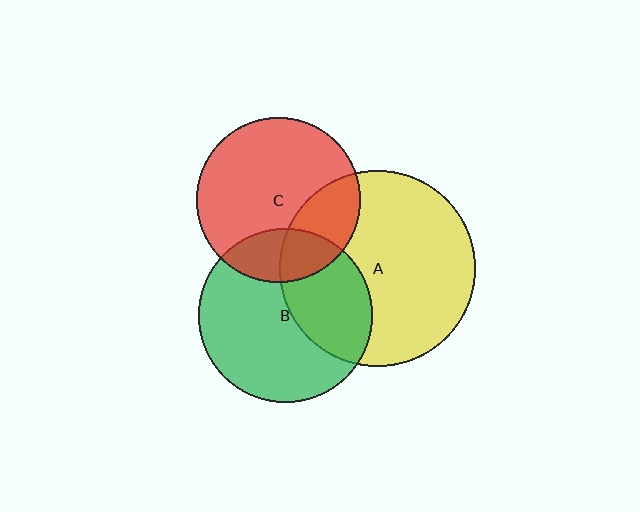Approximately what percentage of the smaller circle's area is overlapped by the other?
Approximately 25%.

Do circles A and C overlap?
Yes.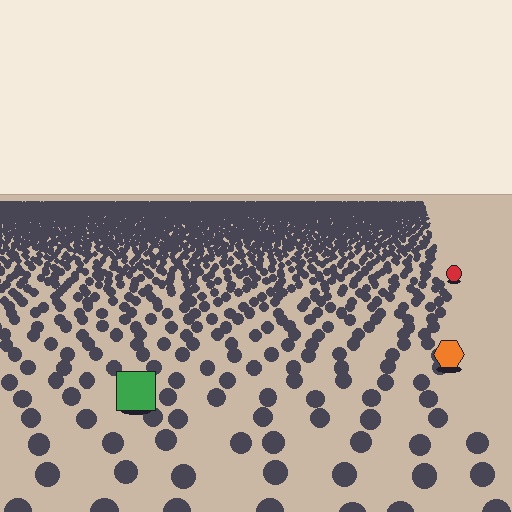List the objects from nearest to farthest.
From nearest to farthest: the green square, the orange hexagon, the red circle.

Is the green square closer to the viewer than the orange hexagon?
Yes. The green square is closer — you can tell from the texture gradient: the ground texture is coarser near it.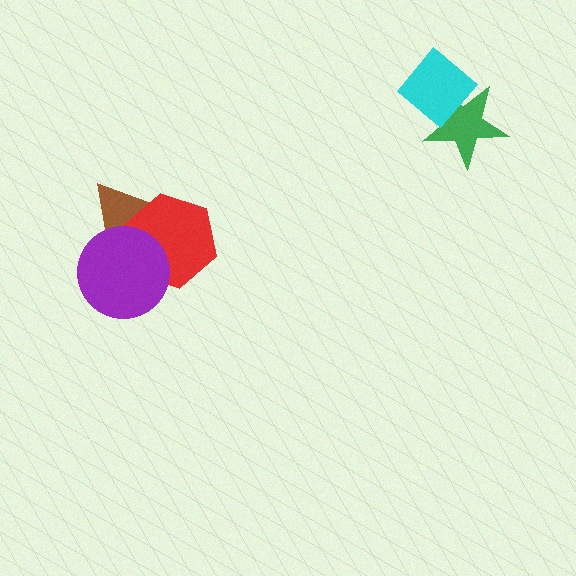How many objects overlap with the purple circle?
2 objects overlap with the purple circle.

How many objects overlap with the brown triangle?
2 objects overlap with the brown triangle.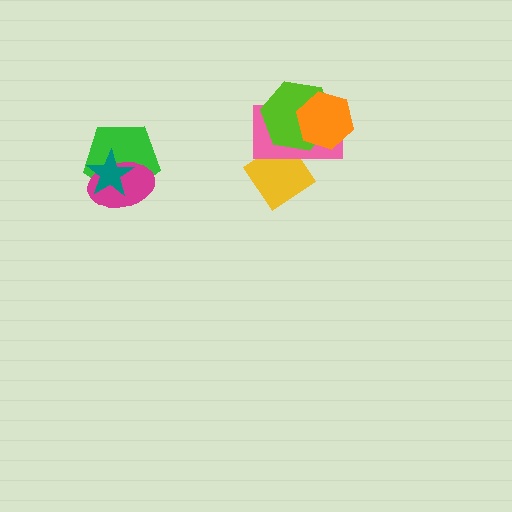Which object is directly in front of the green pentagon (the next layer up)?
The magenta ellipse is directly in front of the green pentagon.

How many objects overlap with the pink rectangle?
3 objects overlap with the pink rectangle.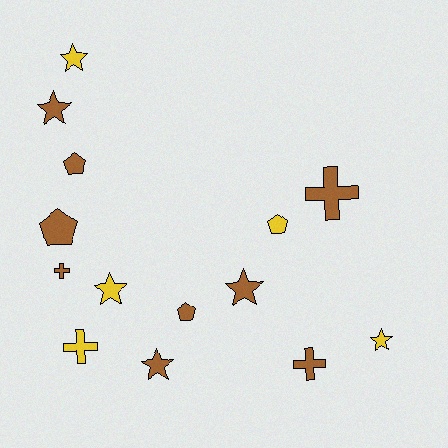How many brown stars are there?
There are 3 brown stars.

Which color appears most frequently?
Brown, with 9 objects.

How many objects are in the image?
There are 14 objects.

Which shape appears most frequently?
Star, with 6 objects.